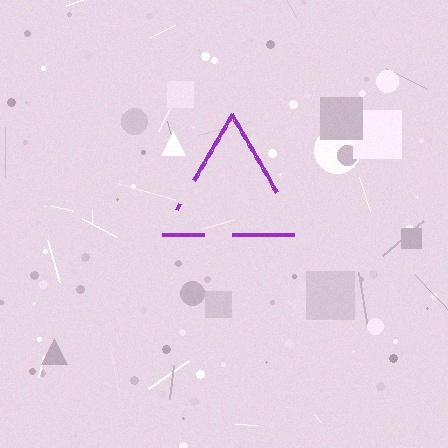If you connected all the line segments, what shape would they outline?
They would outline a triangle.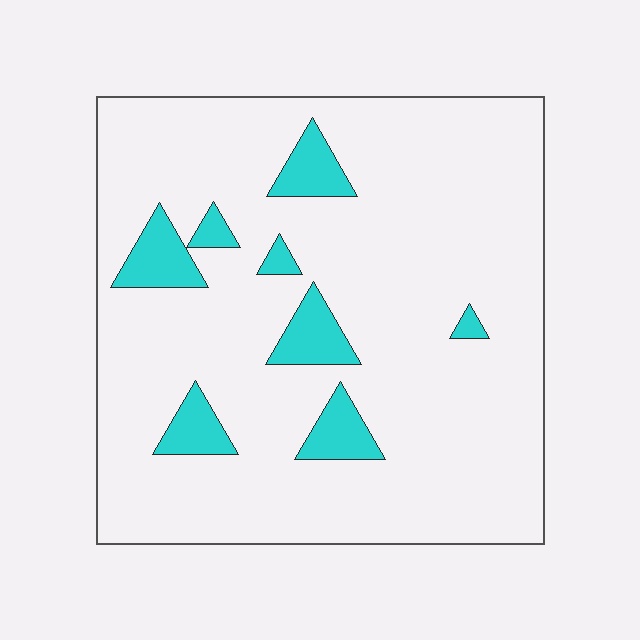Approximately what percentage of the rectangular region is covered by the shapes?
Approximately 10%.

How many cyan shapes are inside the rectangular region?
8.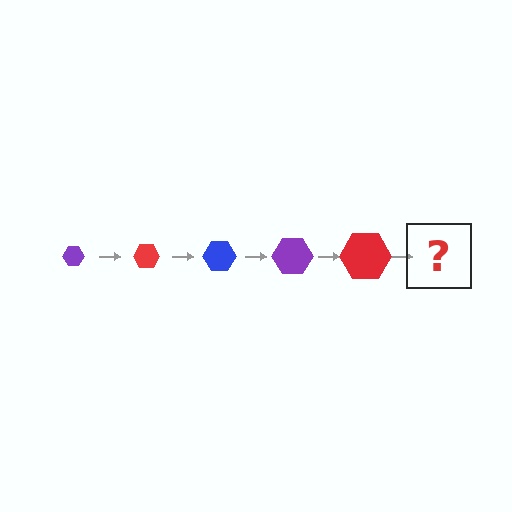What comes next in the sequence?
The next element should be a blue hexagon, larger than the previous one.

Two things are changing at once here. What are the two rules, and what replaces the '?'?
The two rules are that the hexagon grows larger each step and the color cycles through purple, red, and blue. The '?' should be a blue hexagon, larger than the previous one.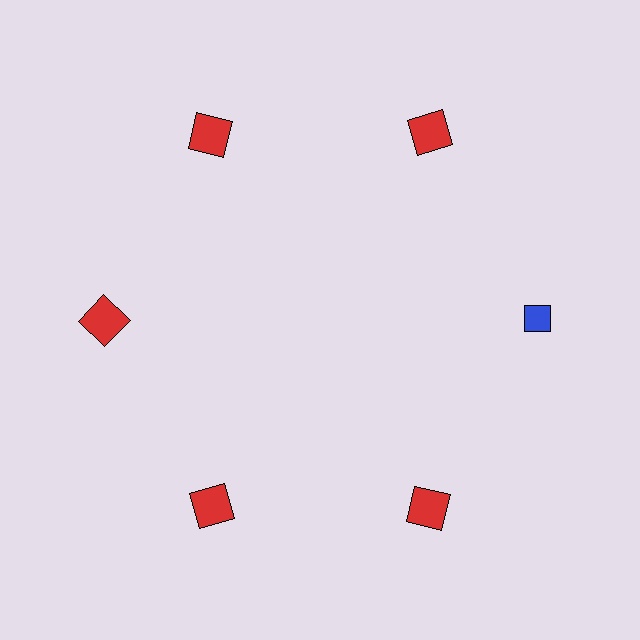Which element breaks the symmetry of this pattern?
The blue diamond at roughly the 3 o'clock position breaks the symmetry. All other shapes are red squares.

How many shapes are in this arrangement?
There are 6 shapes arranged in a ring pattern.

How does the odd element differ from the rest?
It differs in both color (blue instead of red) and shape (diamond instead of square).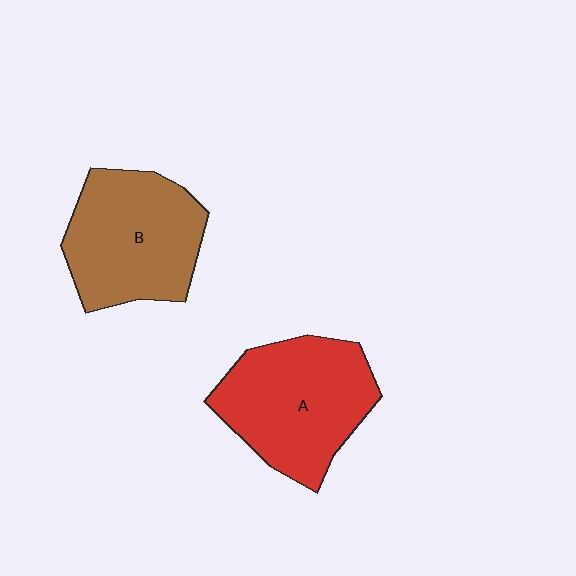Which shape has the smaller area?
Shape B (brown).